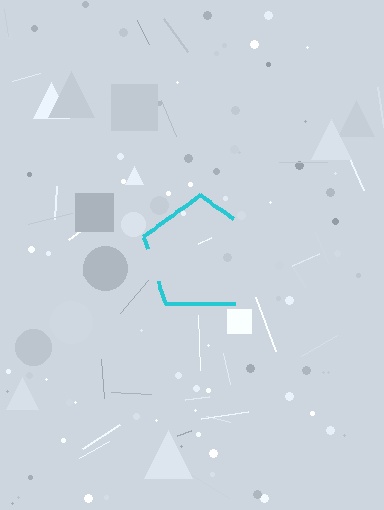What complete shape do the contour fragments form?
The contour fragments form a pentagon.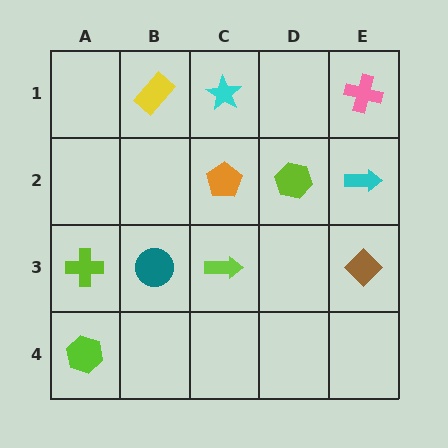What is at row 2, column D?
A lime hexagon.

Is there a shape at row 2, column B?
No, that cell is empty.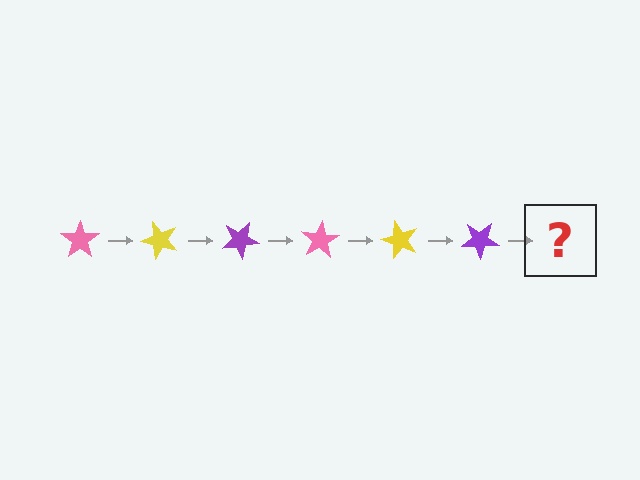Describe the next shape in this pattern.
It should be a pink star, rotated 300 degrees from the start.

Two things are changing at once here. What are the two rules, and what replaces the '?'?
The two rules are that it rotates 50 degrees each step and the color cycles through pink, yellow, and purple. The '?' should be a pink star, rotated 300 degrees from the start.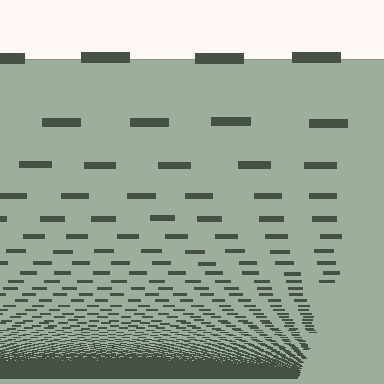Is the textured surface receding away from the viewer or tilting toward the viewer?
The surface appears to tilt toward the viewer. Texture elements get larger and sparser toward the top.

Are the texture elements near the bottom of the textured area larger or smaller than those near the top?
Smaller. The gradient is inverted — elements near the bottom are smaller and denser.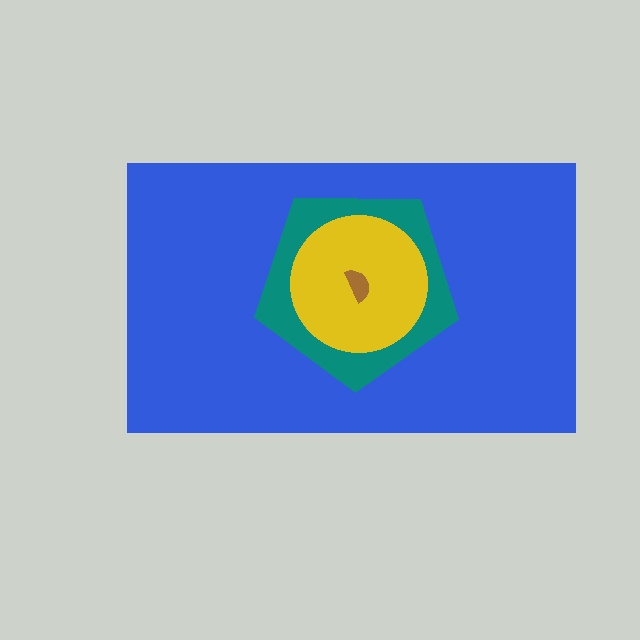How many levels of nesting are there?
4.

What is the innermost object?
The brown semicircle.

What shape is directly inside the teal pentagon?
The yellow circle.